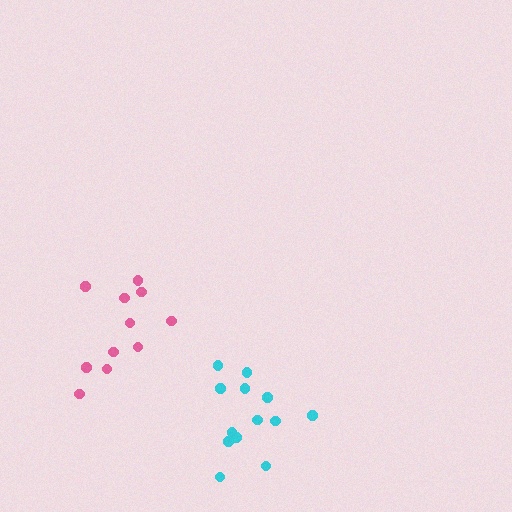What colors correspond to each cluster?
The clusters are colored: pink, cyan.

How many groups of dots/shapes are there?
There are 2 groups.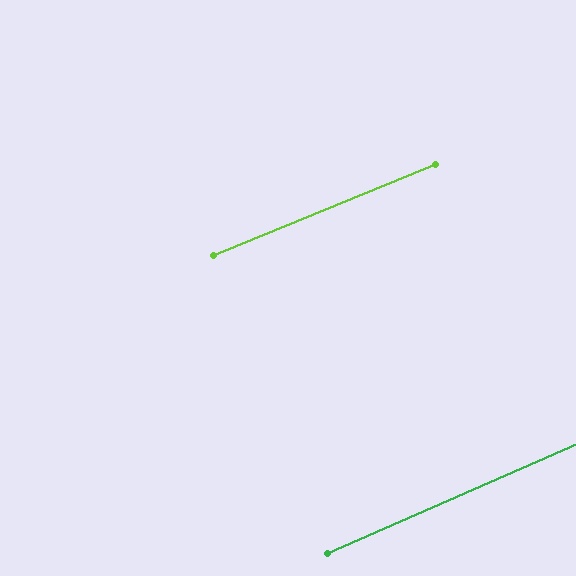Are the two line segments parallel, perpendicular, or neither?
Parallel — their directions differ by only 1.5°.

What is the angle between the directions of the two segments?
Approximately 1 degree.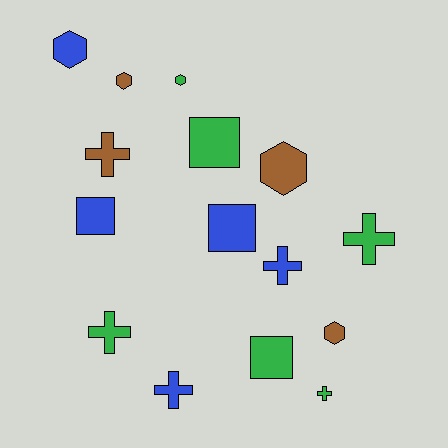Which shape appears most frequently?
Cross, with 6 objects.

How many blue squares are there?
There are 2 blue squares.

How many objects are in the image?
There are 15 objects.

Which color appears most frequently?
Green, with 6 objects.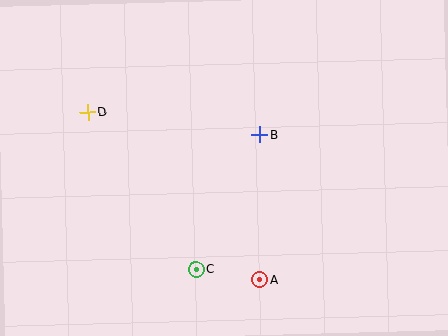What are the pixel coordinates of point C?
Point C is at (196, 269).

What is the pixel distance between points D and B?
The distance between D and B is 173 pixels.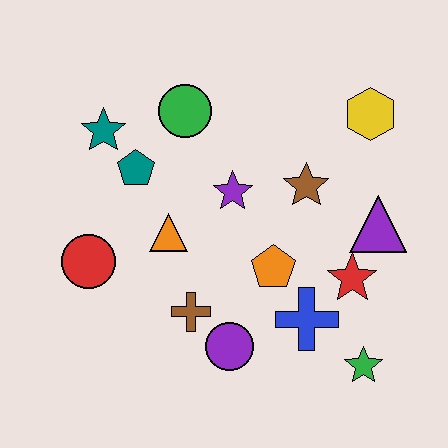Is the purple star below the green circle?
Yes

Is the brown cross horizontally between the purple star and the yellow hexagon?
No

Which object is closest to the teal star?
The teal pentagon is closest to the teal star.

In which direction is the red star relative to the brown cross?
The red star is to the right of the brown cross.